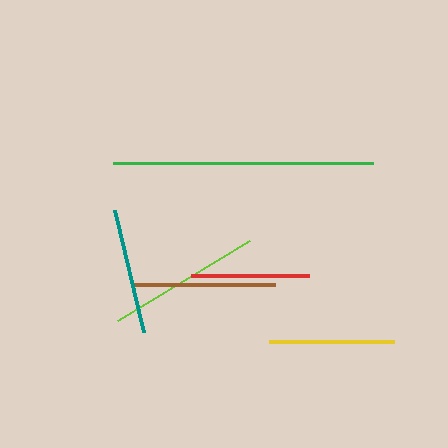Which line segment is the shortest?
The red line is the shortest at approximately 118 pixels.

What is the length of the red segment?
The red segment is approximately 118 pixels long.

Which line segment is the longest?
The green line is the longest at approximately 259 pixels.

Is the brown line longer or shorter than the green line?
The green line is longer than the brown line.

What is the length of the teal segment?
The teal segment is approximately 125 pixels long.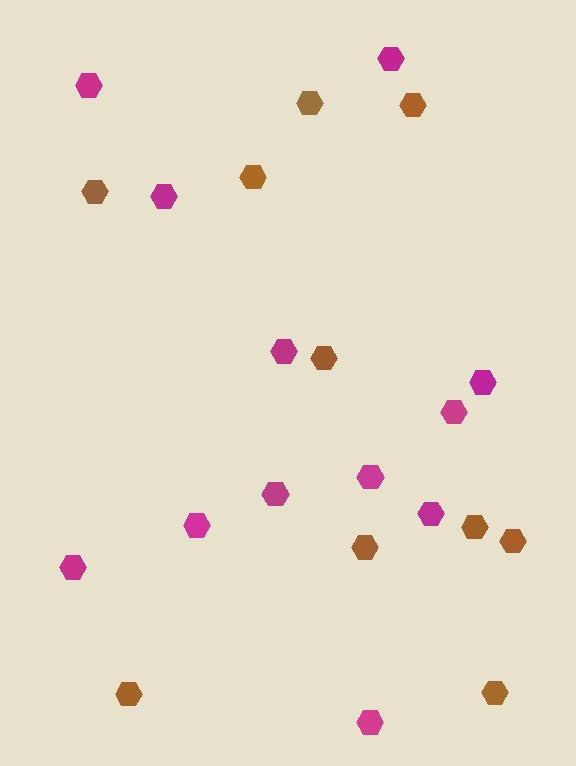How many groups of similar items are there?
There are 2 groups: one group of magenta hexagons (12) and one group of brown hexagons (10).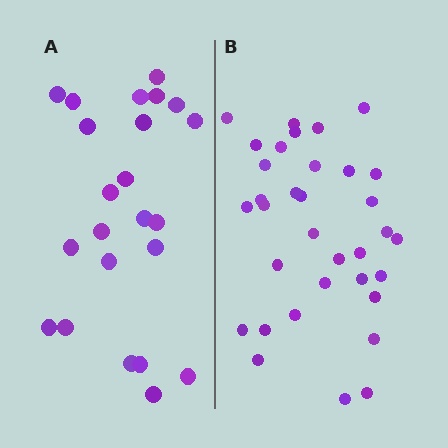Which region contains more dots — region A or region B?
Region B (the right region) has more dots.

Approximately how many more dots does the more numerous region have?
Region B has roughly 12 or so more dots than region A.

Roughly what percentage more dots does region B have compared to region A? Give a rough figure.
About 50% more.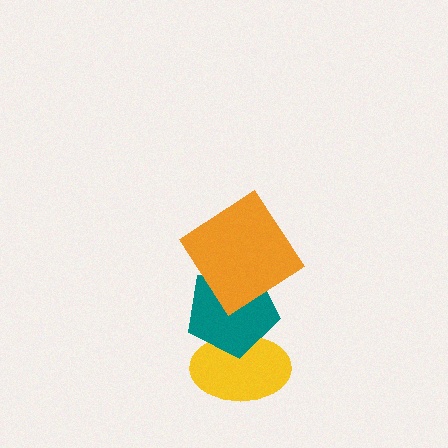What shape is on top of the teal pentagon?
The orange diamond is on top of the teal pentagon.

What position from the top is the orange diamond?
The orange diamond is 1st from the top.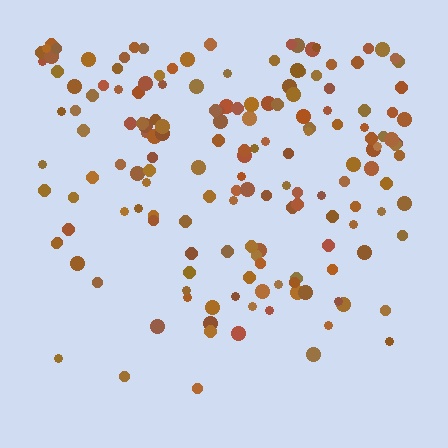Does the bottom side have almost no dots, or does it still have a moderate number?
Still a moderate number, just noticeably fewer than the top.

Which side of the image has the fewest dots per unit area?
The bottom.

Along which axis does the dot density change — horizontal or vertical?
Vertical.